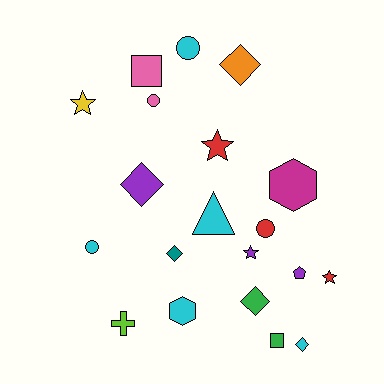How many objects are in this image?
There are 20 objects.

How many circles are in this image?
There are 4 circles.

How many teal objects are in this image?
There is 1 teal object.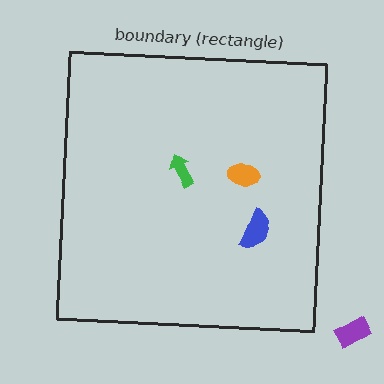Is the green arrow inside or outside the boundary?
Inside.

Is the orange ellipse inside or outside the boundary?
Inside.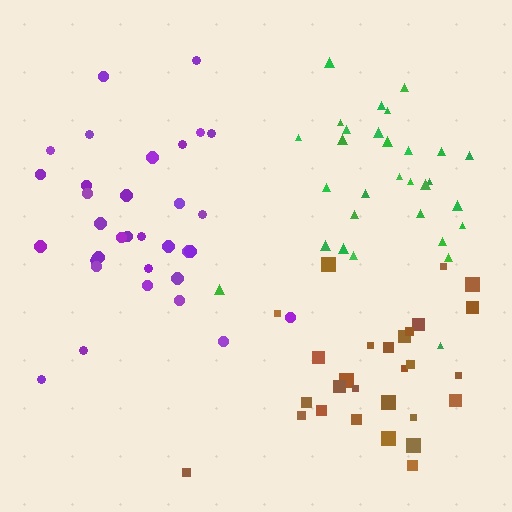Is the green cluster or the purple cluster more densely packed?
Green.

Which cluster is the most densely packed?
Green.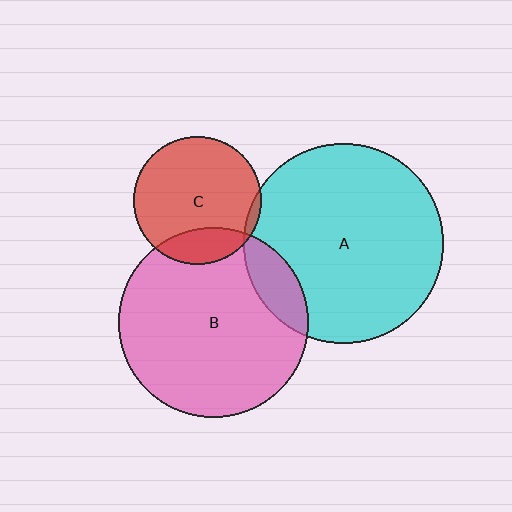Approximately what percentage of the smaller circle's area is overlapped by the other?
Approximately 15%.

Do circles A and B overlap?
Yes.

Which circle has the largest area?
Circle A (cyan).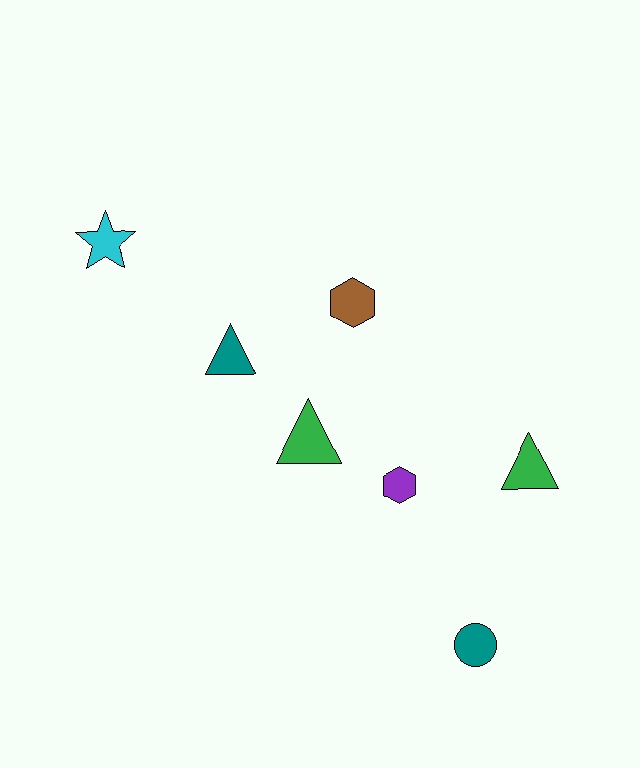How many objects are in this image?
There are 7 objects.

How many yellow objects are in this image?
There are no yellow objects.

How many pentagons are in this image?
There are no pentagons.